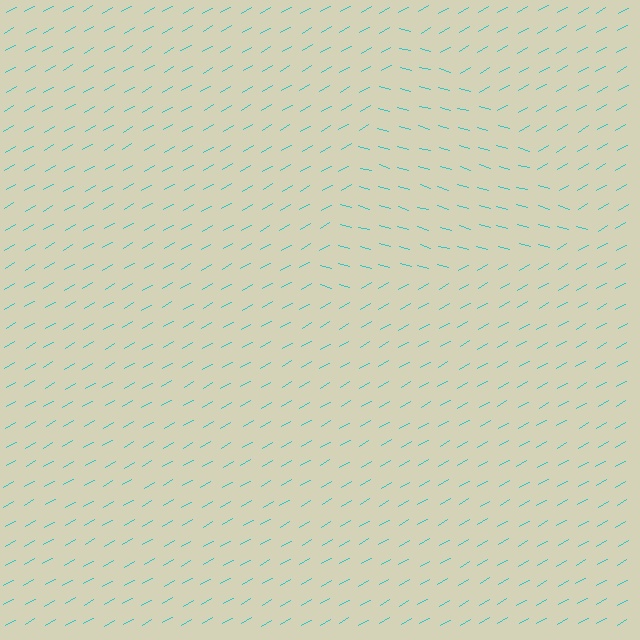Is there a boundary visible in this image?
Yes, there is a texture boundary formed by a change in line orientation.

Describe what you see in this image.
The image is filled with small cyan line segments. A triangle region in the image has lines oriented differently from the surrounding lines, creating a visible texture boundary.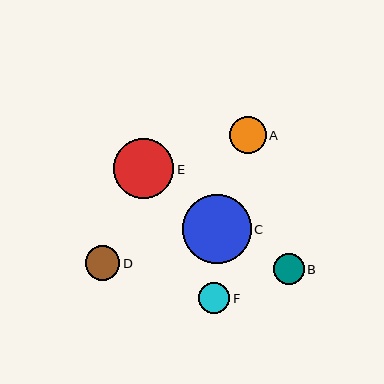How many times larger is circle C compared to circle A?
Circle C is approximately 1.9 times the size of circle A.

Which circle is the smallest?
Circle B is the smallest with a size of approximately 31 pixels.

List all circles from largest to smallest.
From largest to smallest: C, E, A, D, F, B.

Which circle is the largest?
Circle C is the largest with a size of approximately 68 pixels.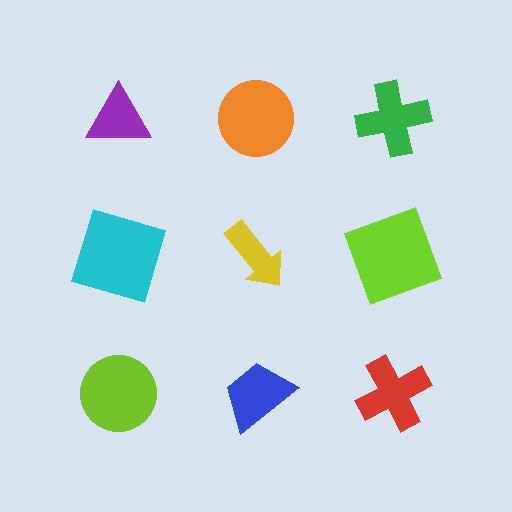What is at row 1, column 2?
An orange circle.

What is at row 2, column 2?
A yellow arrow.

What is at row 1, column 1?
A purple triangle.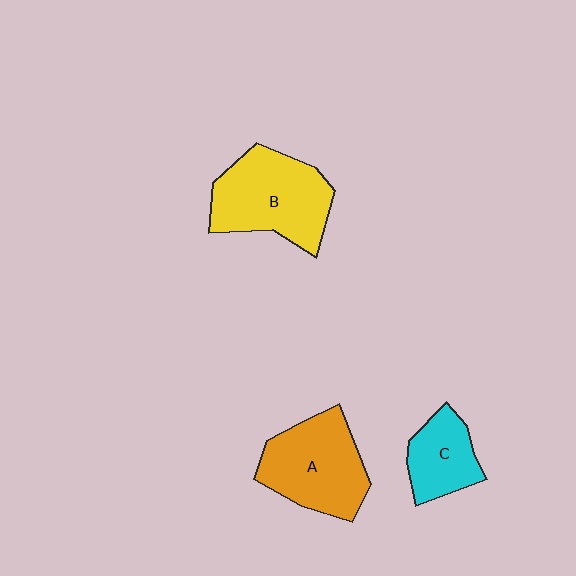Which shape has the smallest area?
Shape C (cyan).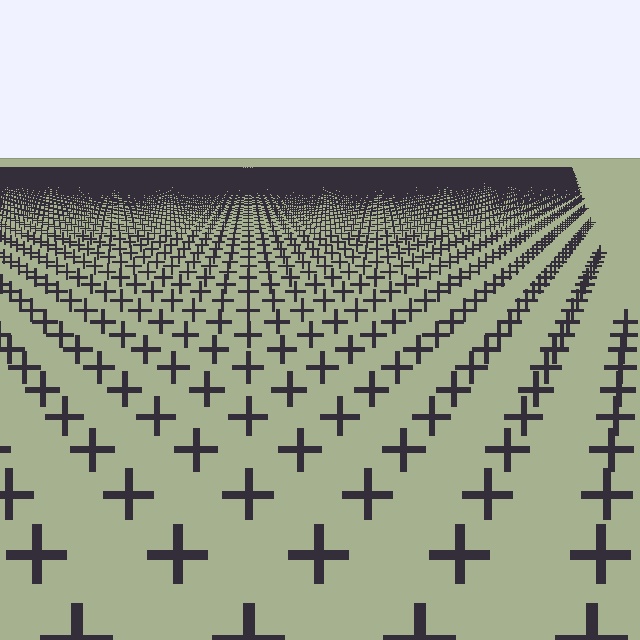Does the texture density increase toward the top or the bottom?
Density increases toward the top.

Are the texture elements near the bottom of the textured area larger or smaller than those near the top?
Larger. Near the bottom, elements are closer to the viewer and appear at a bigger on-screen size.